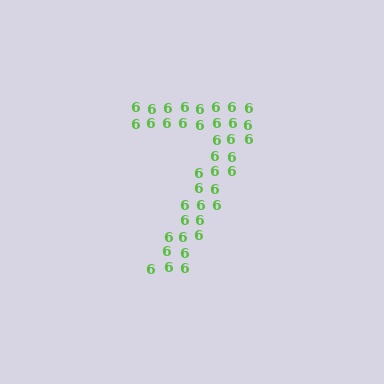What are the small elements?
The small elements are digit 6's.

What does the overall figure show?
The overall figure shows the digit 7.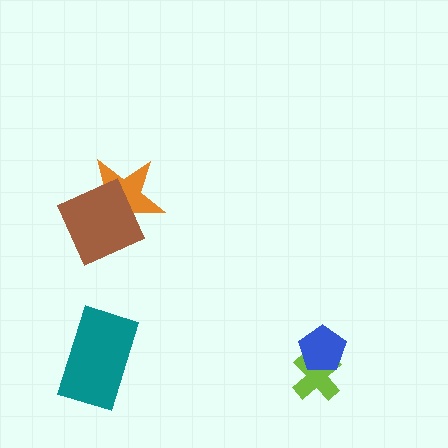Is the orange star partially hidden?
Yes, it is partially covered by another shape.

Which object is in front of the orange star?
The brown square is in front of the orange star.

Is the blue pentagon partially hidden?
No, no other shape covers it.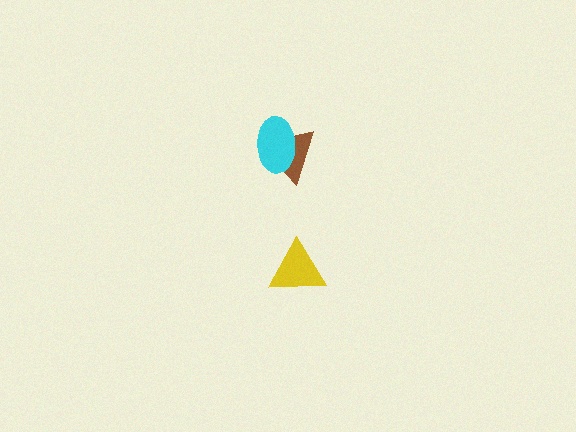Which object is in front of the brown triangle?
The cyan ellipse is in front of the brown triangle.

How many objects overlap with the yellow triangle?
0 objects overlap with the yellow triangle.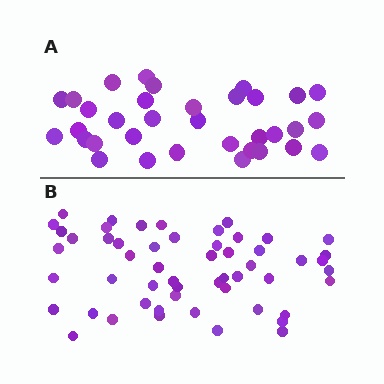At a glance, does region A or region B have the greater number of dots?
Region B (the bottom region) has more dots.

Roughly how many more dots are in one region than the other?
Region B has approximately 20 more dots than region A.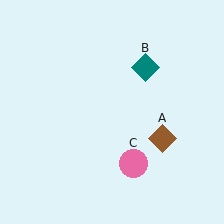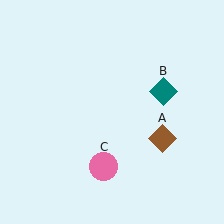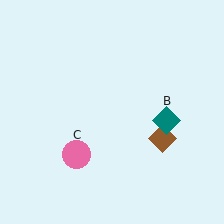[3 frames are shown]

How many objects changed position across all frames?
2 objects changed position: teal diamond (object B), pink circle (object C).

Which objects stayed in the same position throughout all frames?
Brown diamond (object A) remained stationary.